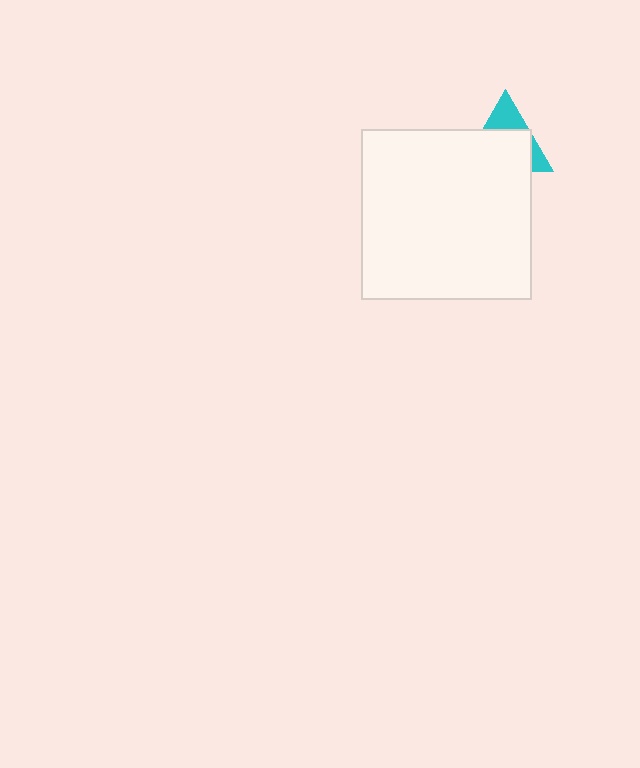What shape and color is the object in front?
The object in front is a white square.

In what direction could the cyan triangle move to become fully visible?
The cyan triangle could move up. That would shift it out from behind the white square entirely.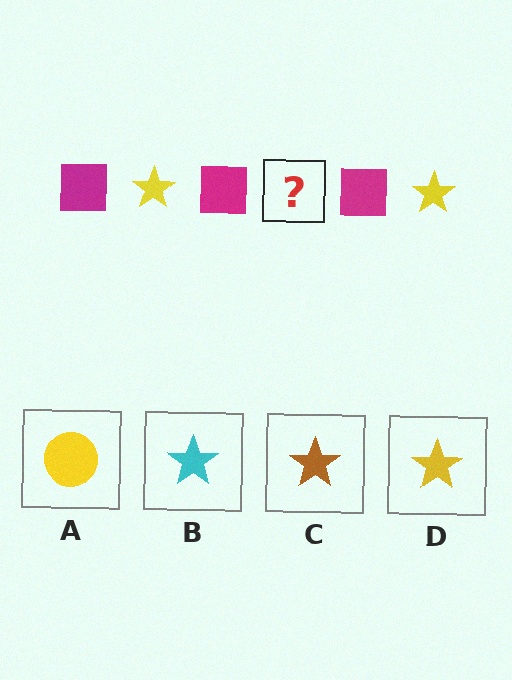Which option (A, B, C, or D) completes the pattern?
D.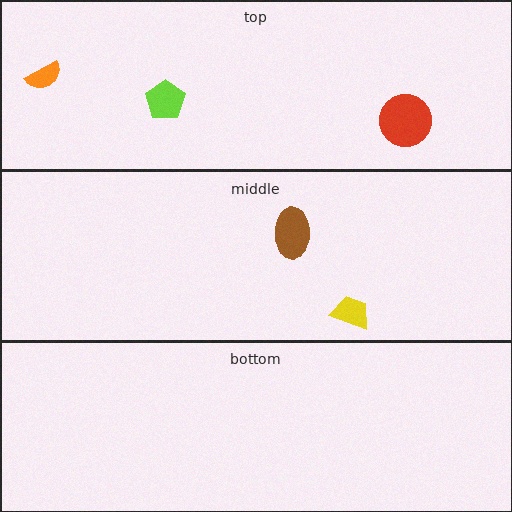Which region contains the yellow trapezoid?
The middle region.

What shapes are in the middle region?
The brown ellipse, the yellow trapezoid.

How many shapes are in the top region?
3.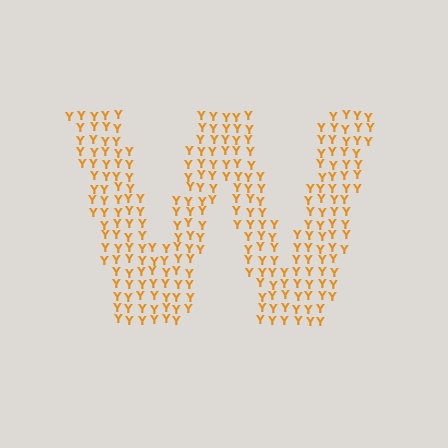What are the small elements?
The small elements are letter Y's.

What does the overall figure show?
The overall figure shows the letter W.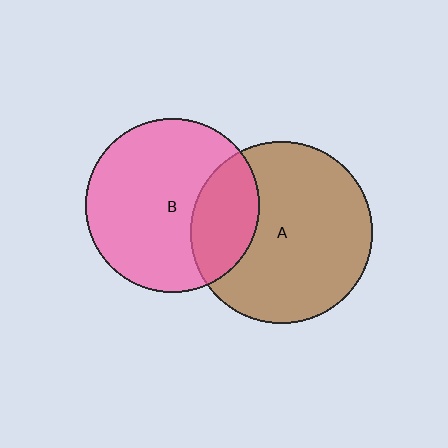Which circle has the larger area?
Circle A (brown).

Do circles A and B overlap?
Yes.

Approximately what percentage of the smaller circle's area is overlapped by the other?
Approximately 25%.